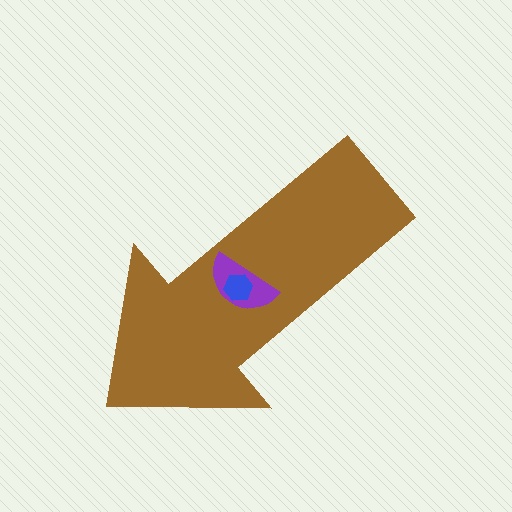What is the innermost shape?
The blue hexagon.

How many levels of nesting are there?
3.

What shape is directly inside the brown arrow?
The purple semicircle.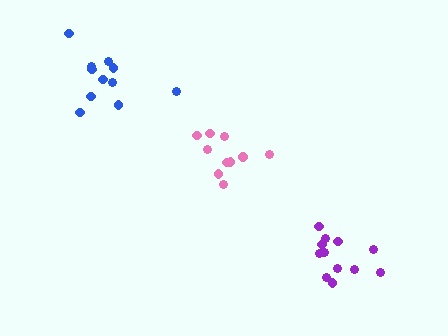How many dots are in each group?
Group 1: 10 dots, Group 2: 12 dots, Group 3: 11 dots (33 total).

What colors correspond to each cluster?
The clusters are colored: pink, purple, blue.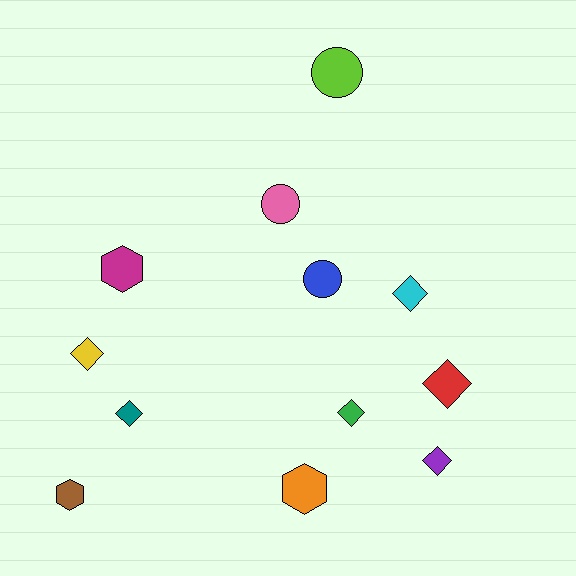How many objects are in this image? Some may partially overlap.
There are 12 objects.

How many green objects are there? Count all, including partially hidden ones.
There is 1 green object.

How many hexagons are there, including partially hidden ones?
There are 3 hexagons.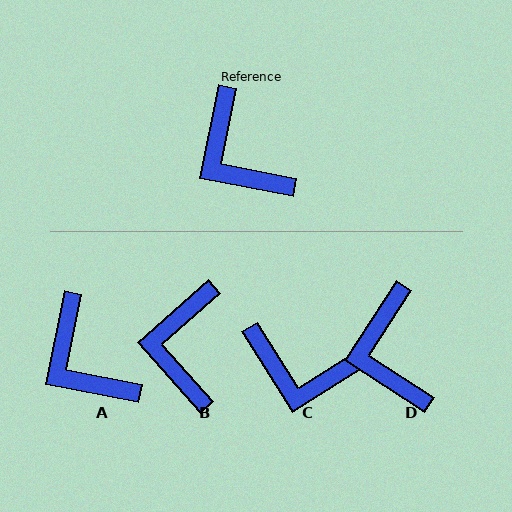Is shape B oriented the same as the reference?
No, it is off by about 37 degrees.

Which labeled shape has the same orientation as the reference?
A.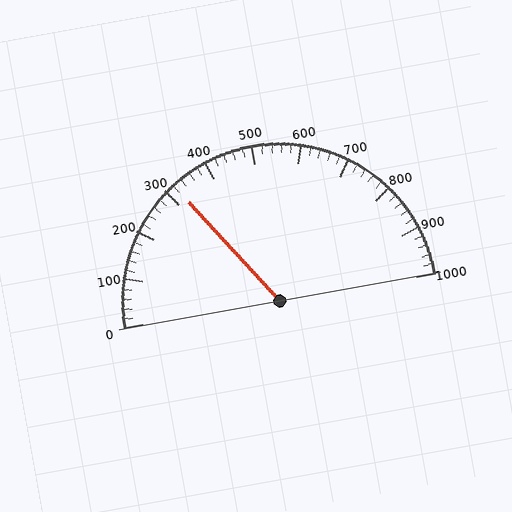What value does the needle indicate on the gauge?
The needle indicates approximately 320.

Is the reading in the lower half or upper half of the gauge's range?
The reading is in the lower half of the range (0 to 1000).